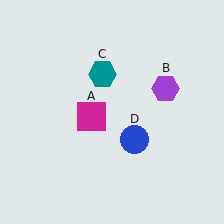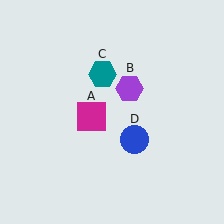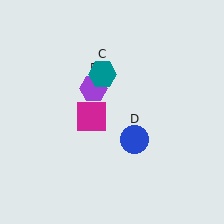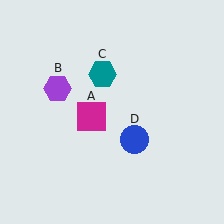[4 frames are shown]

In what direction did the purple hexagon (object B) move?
The purple hexagon (object B) moved left.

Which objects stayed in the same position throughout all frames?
Magenta square (object A) and teal hexagon (object C) and blue circle (object D) remained stationary.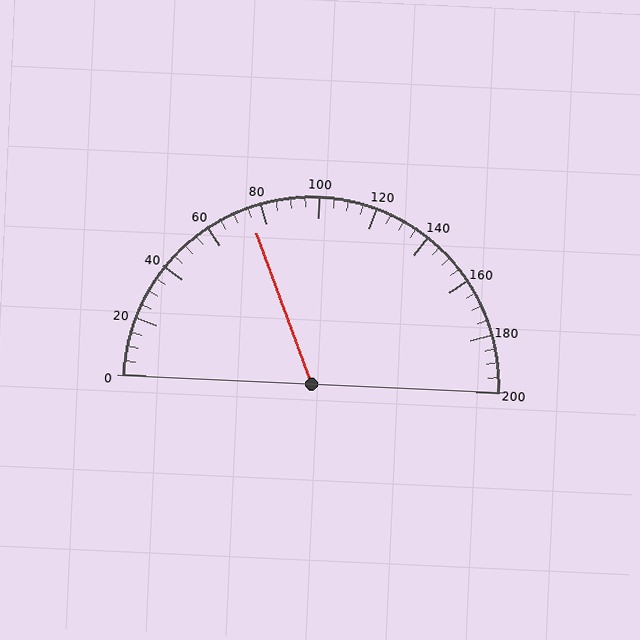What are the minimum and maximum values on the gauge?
The gauge ranges from 0 to 200.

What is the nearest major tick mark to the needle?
The nearest major tick mark is 80.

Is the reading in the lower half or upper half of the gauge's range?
The reading is in the lower half of the range (0 to 200).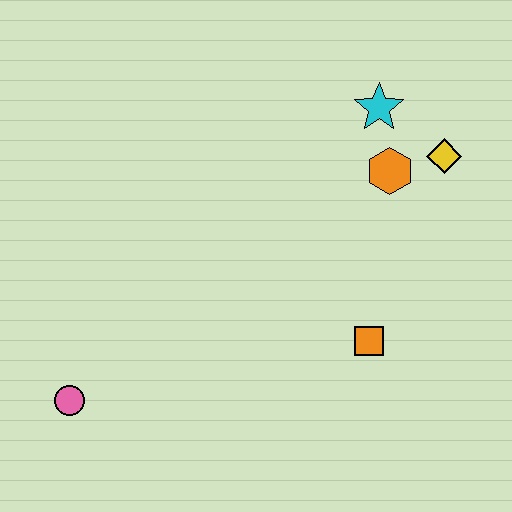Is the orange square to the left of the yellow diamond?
Yes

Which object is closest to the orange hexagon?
The yellow diamond is closest to the orange hexagon.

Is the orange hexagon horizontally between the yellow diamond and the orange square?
Yes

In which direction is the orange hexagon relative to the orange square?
The orange hexagon is above the orange square.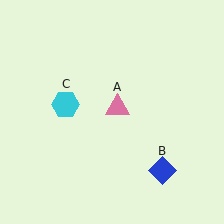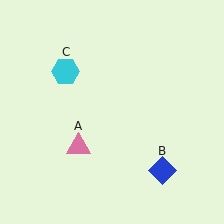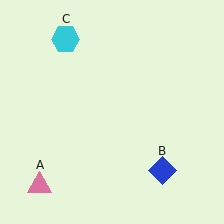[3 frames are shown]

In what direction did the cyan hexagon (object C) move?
The cyan hexagon (object C) moved up.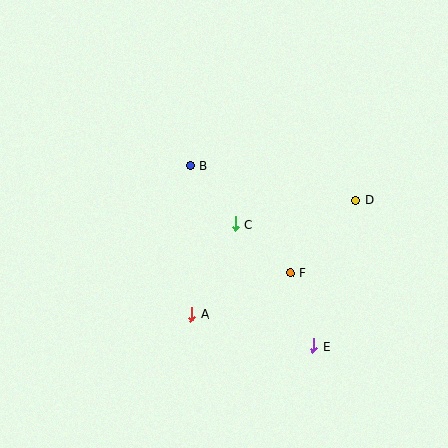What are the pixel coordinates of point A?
Point A is at (192, 314).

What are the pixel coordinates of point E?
Point E is at (313, 346).